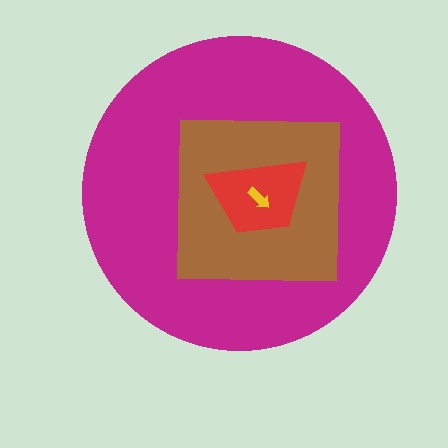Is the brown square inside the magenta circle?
Yes.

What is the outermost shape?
The magenta circle.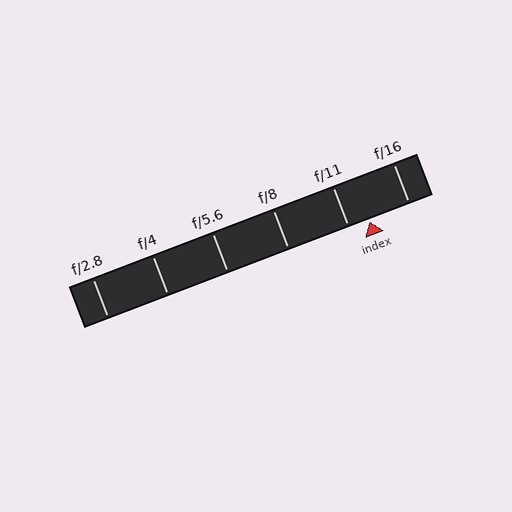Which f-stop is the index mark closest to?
The index mark is closest to f/11.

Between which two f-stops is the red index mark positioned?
The index mark is between f/11 and f/16.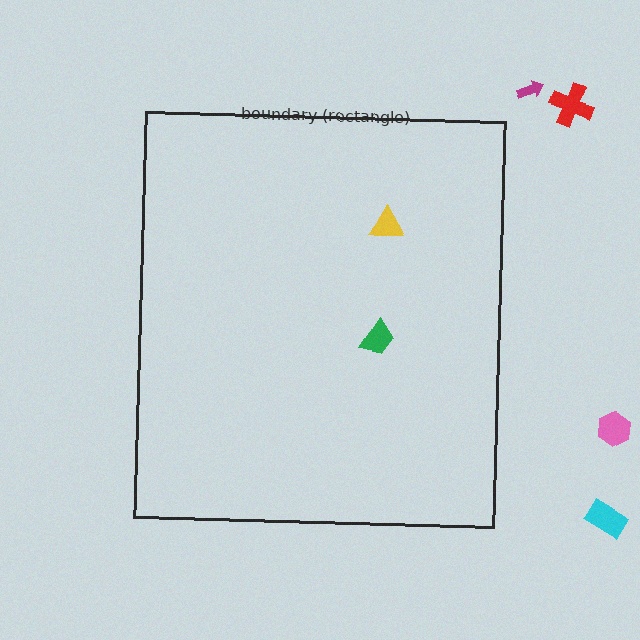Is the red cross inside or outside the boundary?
Outside.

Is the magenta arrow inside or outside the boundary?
Outside.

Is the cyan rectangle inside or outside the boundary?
Outside.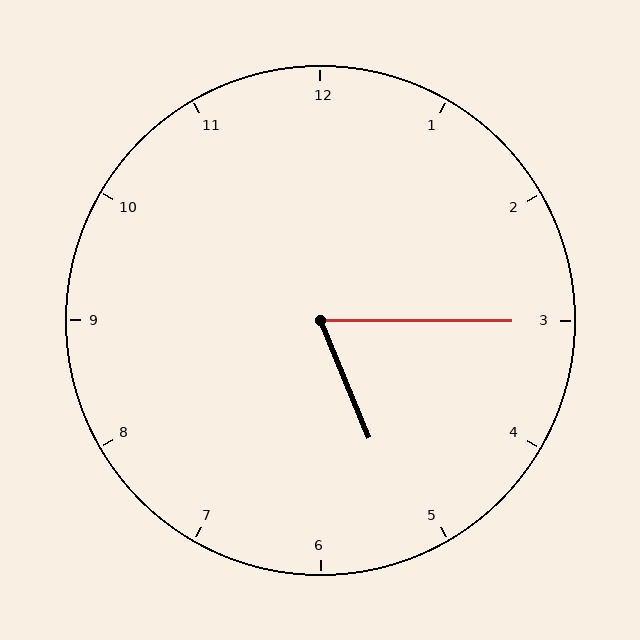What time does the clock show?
5:15.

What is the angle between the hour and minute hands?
Approximately 68 degrees.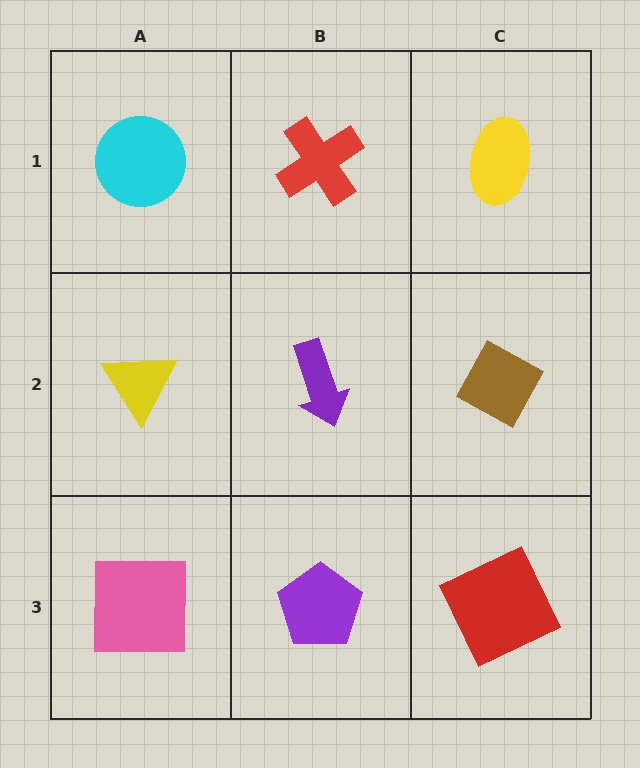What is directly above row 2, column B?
A red cross.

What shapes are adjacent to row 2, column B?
A red cross (row 1, column B), a purple pentagon (row 3, column B), a yellow triangle (row 2, column A), a brown diamond (row 2, column C).